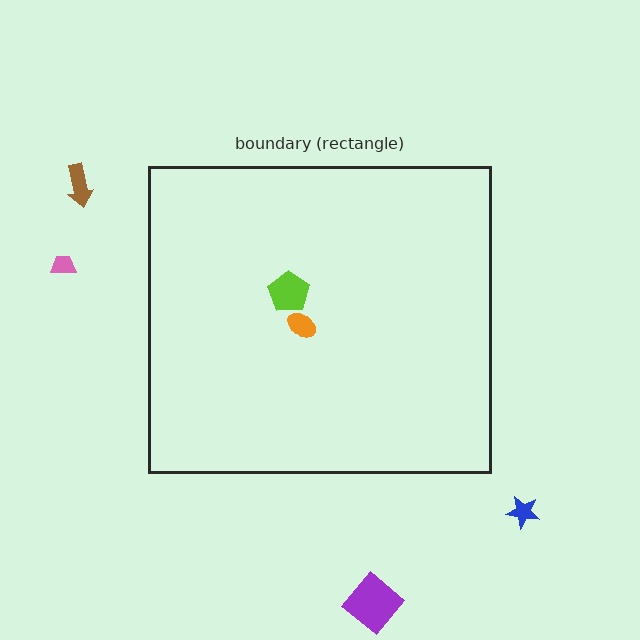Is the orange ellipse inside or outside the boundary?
Inside.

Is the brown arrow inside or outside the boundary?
Outside.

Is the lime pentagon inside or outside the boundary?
Inside.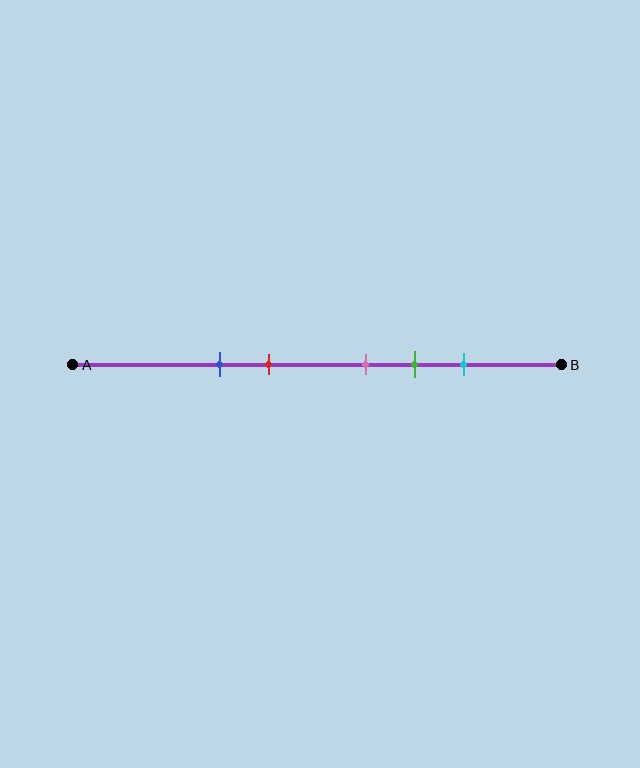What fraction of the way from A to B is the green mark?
The green mark is approximately 70% (0.7) of the way from A to B.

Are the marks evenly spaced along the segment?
No, the marks are not evenly spaced.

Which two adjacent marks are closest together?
The pink and green marks are the closest adjacent pair.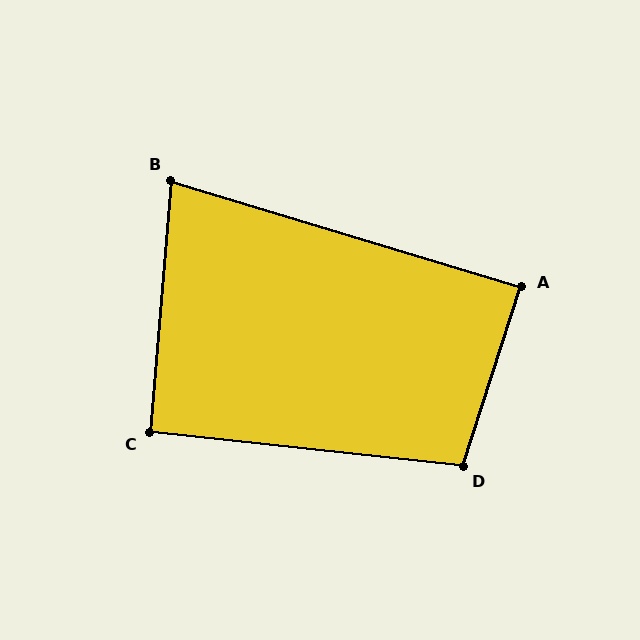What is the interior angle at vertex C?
Approximately 91 degrees (approximately right).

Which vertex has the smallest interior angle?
B, at approximately 78 degrees.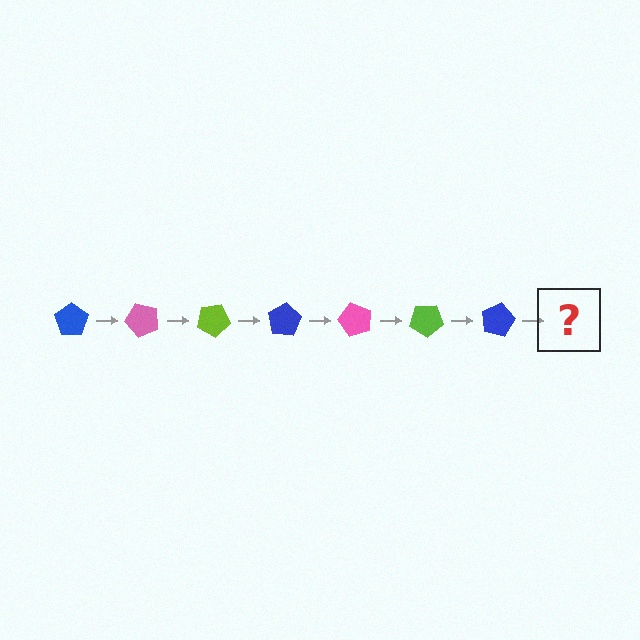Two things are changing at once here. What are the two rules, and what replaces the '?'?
The two rules are that it rotates 50 degrees each step and the color cycles through blue, pink, and lime. The '?' should be a pink pentagon, rotated 350 degrees from the start.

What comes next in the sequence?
The next element should be a pink pentagon, rotated 350 degrees from the start.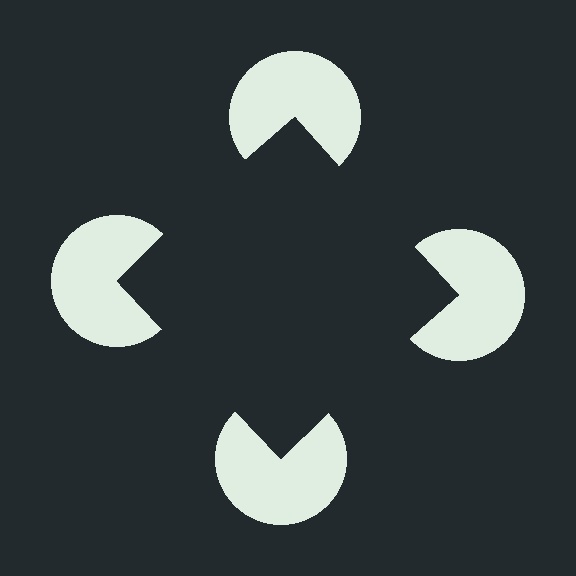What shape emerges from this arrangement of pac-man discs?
An illusory square — its edges are inferred from the aligned wedge cuts in the pac-man discs, not physically drawn.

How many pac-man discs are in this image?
There are 4 — one at each vertex of the illusory square.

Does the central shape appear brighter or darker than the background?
It typically appears slightly darker than the background, even though no actual brightness change is drawn.